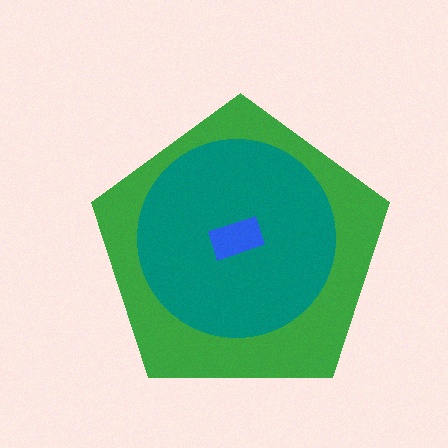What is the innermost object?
The blue rectangle.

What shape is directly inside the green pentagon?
The teal circle.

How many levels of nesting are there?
3.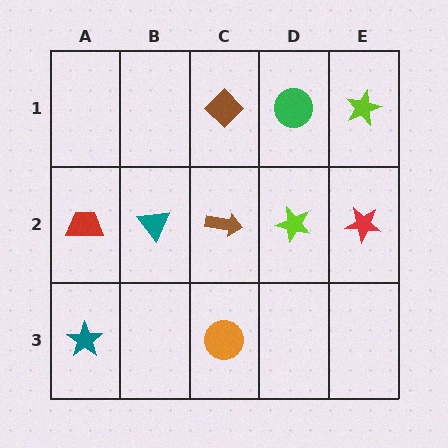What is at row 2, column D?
A lime star.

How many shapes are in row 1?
3 shapes.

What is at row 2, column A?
A red trapezoid.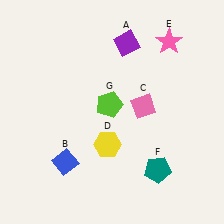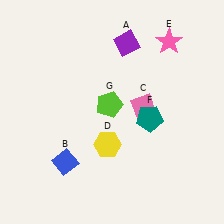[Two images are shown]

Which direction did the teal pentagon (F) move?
The teal pentagon (F) moved up.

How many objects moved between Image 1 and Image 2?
1 object moved between the two images.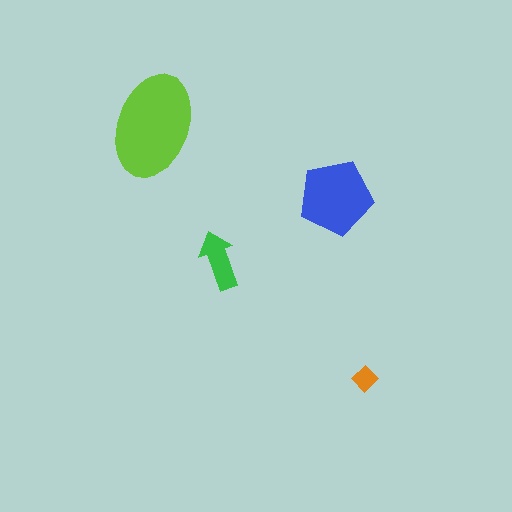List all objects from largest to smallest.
The lime ellipse, the blue pentagon, the green arrow, the orange diamond.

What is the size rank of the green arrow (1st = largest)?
3rd.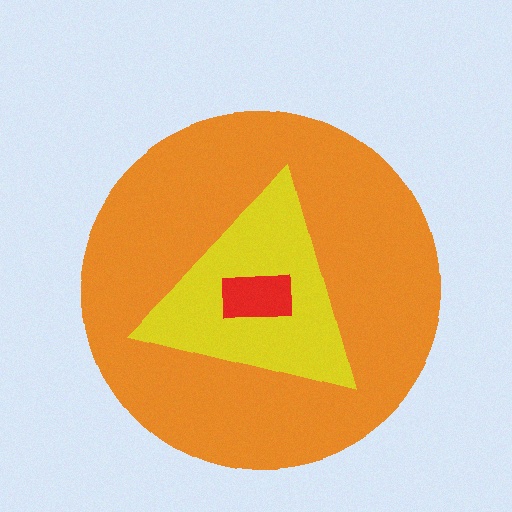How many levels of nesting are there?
3.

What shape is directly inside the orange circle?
The yellow triangle.